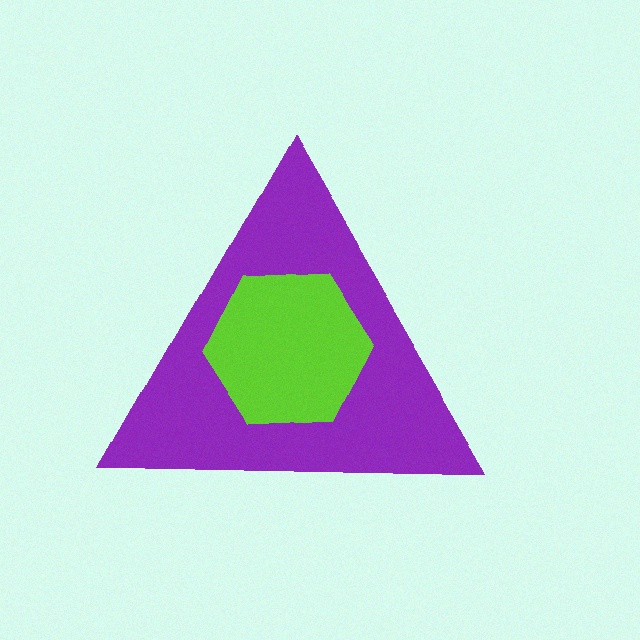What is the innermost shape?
The lime hexagon.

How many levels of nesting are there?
2.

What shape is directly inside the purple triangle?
The lime hexagon.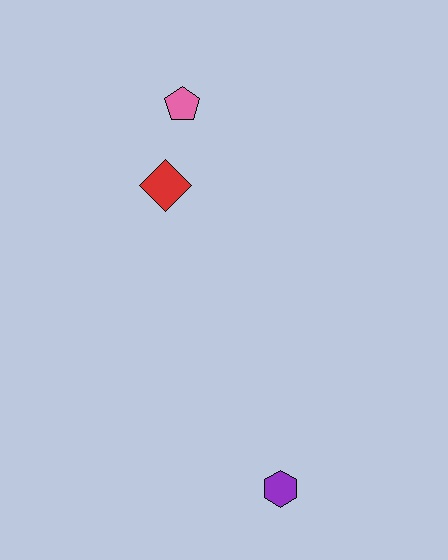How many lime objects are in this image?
There are no lime objects.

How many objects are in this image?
There are 3 objects.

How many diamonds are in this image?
There is 1 diamond.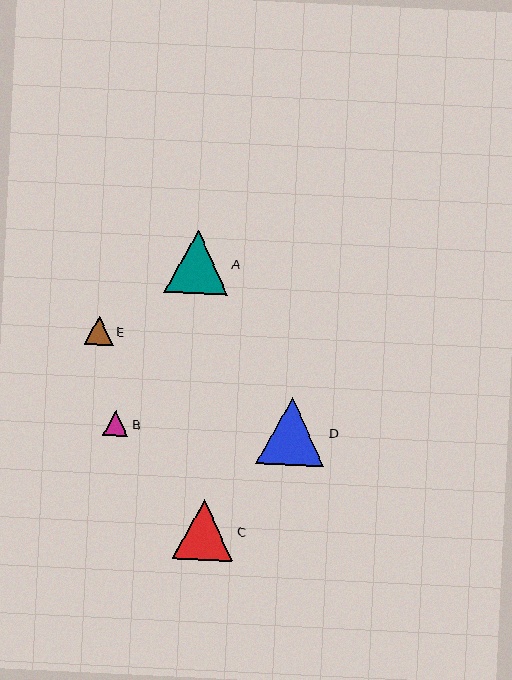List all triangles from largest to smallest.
From largest to smallest: D, A, C, E, B.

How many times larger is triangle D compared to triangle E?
Triangle D is approximately 2.3 times the size of triangle E.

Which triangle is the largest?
Triangle D is the largest with a size of approximately 68 pixels.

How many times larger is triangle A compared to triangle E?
Triangle A is approximately 2.2 times the size of triangle E.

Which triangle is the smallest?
Triangle B is the smallest with a size of approximately 25 pixels.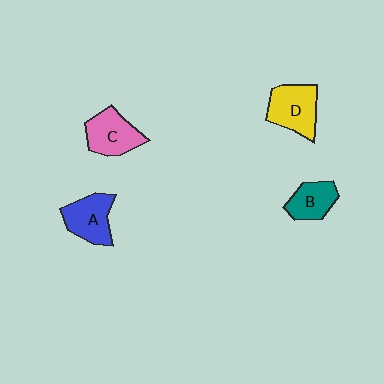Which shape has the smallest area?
Shape B (teal).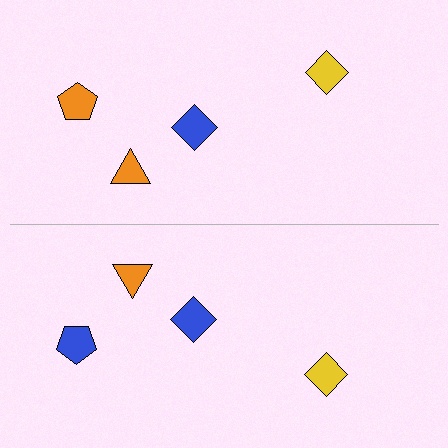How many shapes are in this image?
There are 8 shapes in this image.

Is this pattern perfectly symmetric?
No, the pattern is not perfectly symmetric. The blue pentagon on the bottom side breaks the symmetry — its mirror counterpart is orange.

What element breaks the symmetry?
The blue pentagon on the bottom side breaks the symmetry — its mirror counterpart is orange.